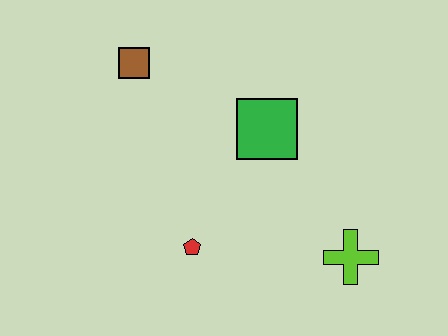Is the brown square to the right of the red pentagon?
No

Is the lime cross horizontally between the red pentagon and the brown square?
No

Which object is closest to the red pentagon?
The green square is closest to the red pentagon.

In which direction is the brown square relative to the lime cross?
The brown square is to the left of the lime cross.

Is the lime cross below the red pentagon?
Yes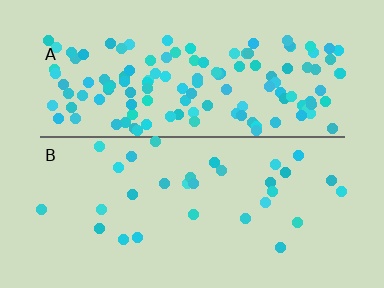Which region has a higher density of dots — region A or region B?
A (the top).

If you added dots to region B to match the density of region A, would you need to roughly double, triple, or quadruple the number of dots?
Approximately quadruple.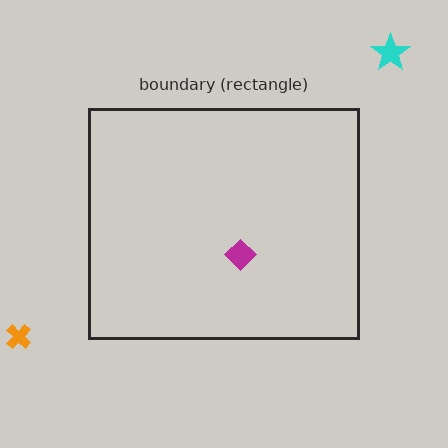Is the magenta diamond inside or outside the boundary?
Inside.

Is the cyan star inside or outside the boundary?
Outside.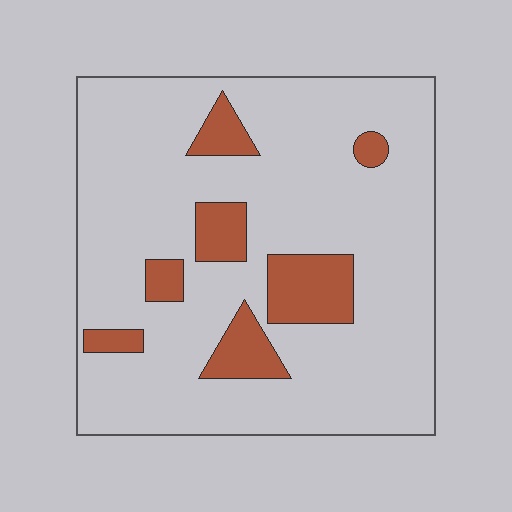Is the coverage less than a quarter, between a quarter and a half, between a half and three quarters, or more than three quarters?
Less than a quarter.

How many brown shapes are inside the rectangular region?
7.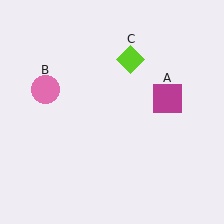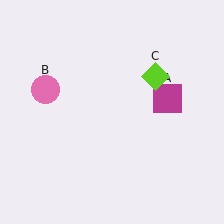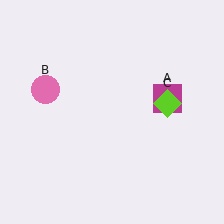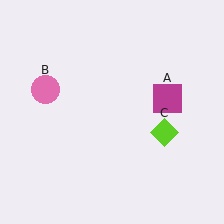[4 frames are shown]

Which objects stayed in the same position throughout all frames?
Magenta square (object A) and pink circle (object B) remained stationary.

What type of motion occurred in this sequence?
The lime diamond (object C) rotated clockwise around the center of the scene.